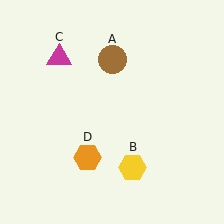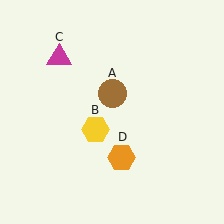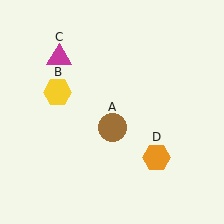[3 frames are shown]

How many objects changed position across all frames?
3 objects changed position: brown circle (object A), yellow hexagon (object B), orange hexagon (object D).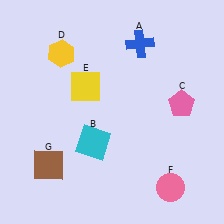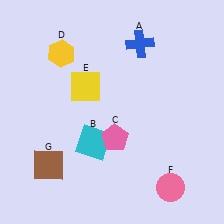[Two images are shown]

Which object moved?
The pink pentagon (C) moved left.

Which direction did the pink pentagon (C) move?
The pink pentagon (C) moved left.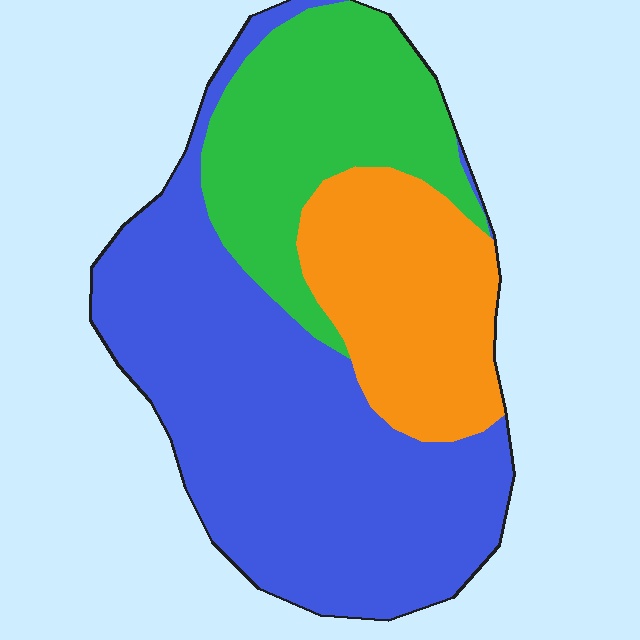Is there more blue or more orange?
Blue.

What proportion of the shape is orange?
Orange takes up between a sixth and a third of the shape.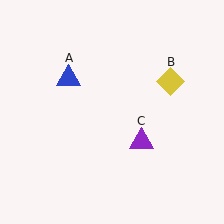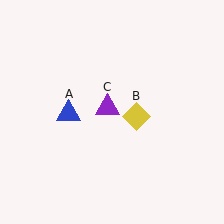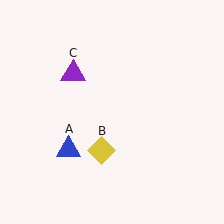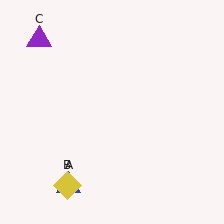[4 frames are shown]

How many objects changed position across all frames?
3 objects changed position: blue triangle (object A), yellow diamond (object B), purple triangle (object C).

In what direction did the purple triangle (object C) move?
The purple triangle (object C) moved up and to the left.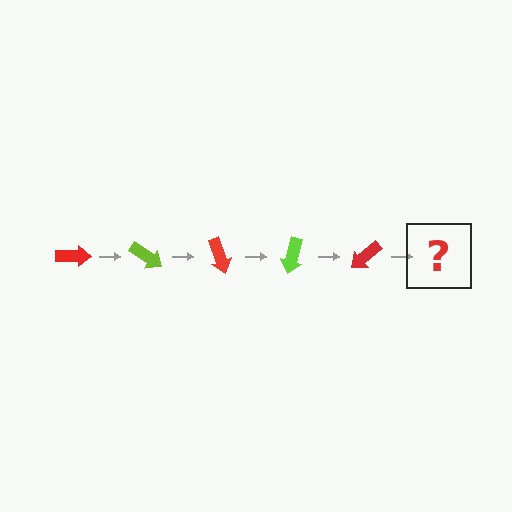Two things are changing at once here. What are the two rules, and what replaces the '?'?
The two rules are that it rotates 35 degrees each step and the color cycles through red and lime. The '?' should be a lime arrow, rotated 175 degrees from the start.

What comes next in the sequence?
The next element should be a lime arrow, rotated 175 degrees from the start.